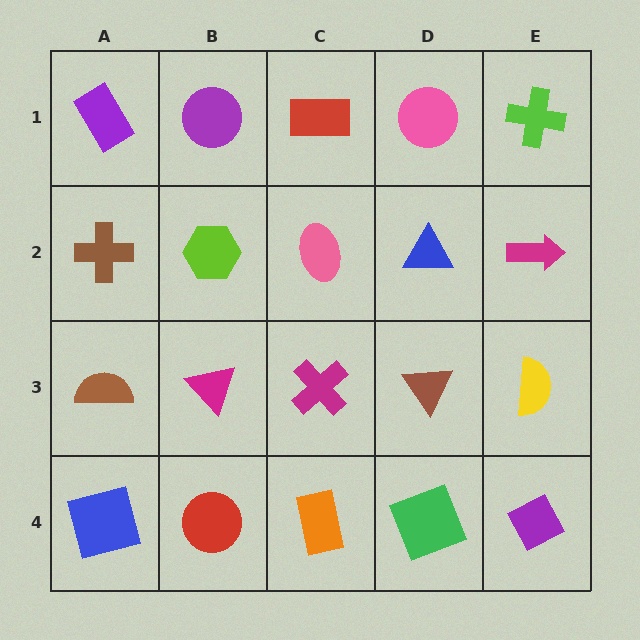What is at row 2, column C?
A pink ellipse.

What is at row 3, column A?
A brown semicircle.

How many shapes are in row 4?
5 shapes.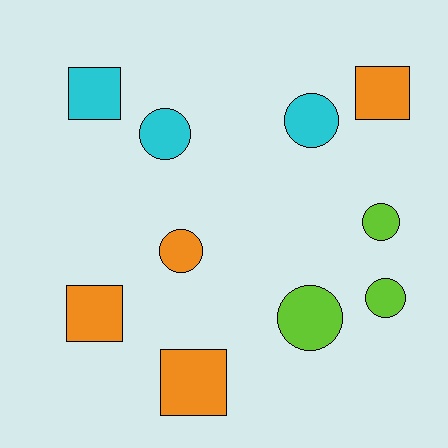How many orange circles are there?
There is 1 orange circle.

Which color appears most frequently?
Orange, with 4 objects.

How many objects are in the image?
There are 10 objects.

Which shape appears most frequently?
Circle, with 6 objects.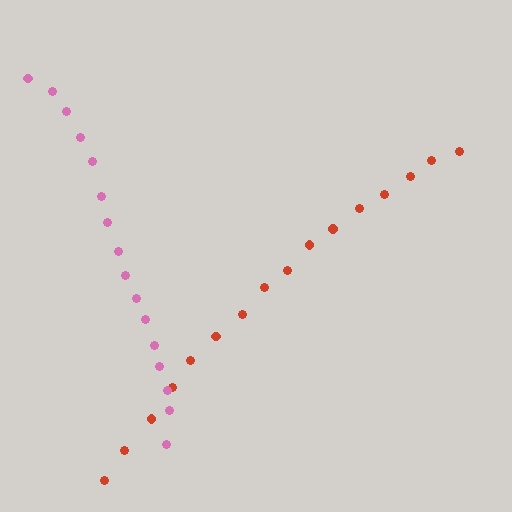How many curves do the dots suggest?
There are 2 distinct paths.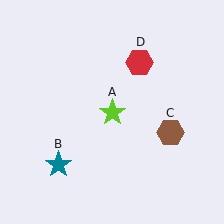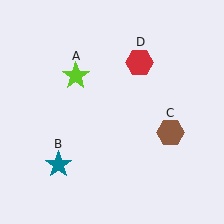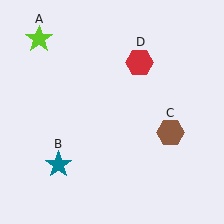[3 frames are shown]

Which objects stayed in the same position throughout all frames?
Teal star (object B) and brown hexagon (object C) and red hexagon (object D) remained stationary.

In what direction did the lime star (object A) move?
The lime star (object A) moved up and to the left.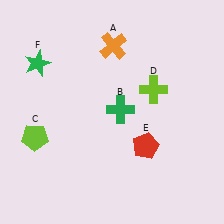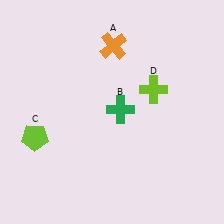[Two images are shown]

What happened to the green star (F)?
The green star (F) was removed in Image 2. It was in the top-left area of Image 1.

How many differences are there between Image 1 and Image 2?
There are 2 differences between the two images.